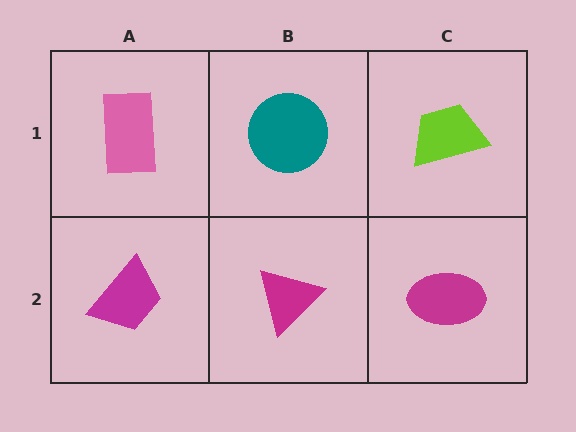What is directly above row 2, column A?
A pink rectangle.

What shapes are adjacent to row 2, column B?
A teal circle (row 1, column B), a magenta trapezoid (row 2, column A), a magenta ellipse (row 2, column C).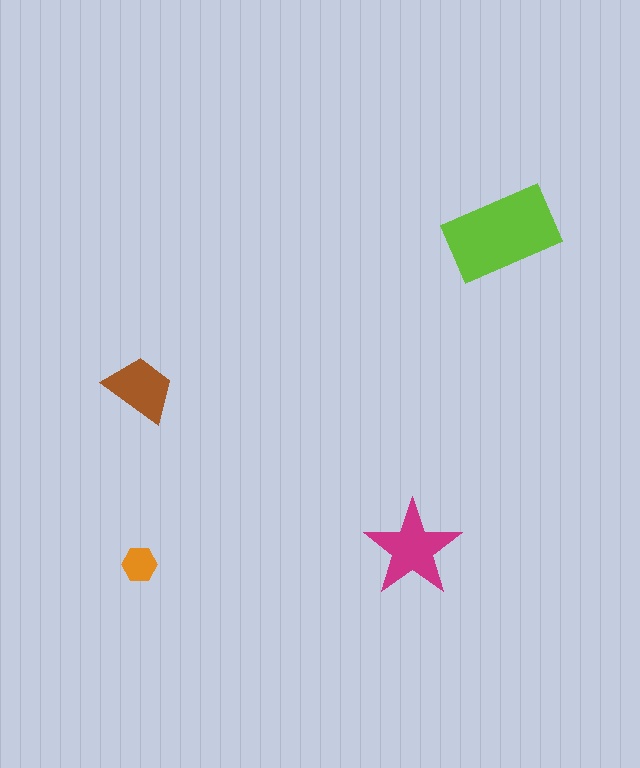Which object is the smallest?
The orange hexagon.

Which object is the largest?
The lime rectangle.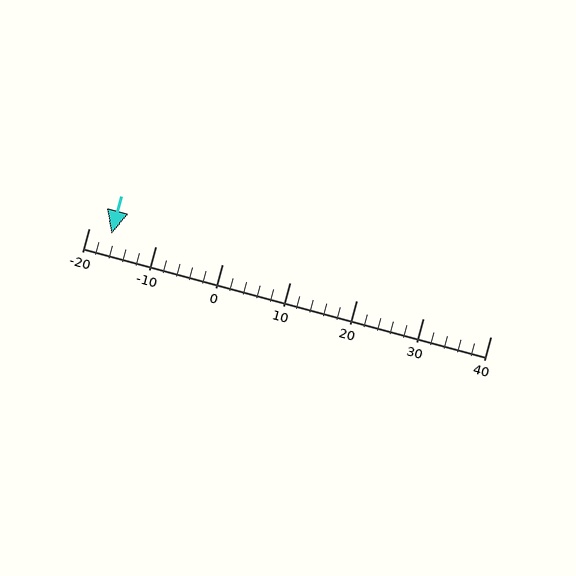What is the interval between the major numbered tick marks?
The major tick marks are spaced 10 units apart.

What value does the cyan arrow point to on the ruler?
The cyan arrow points to approximately -17.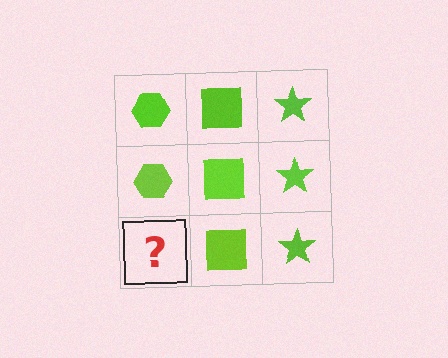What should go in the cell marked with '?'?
The missing cell should contain a lime hexagon.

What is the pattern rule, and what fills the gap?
The rule is that each column has a consistent shape. The gap should be filled with a lime hexagon.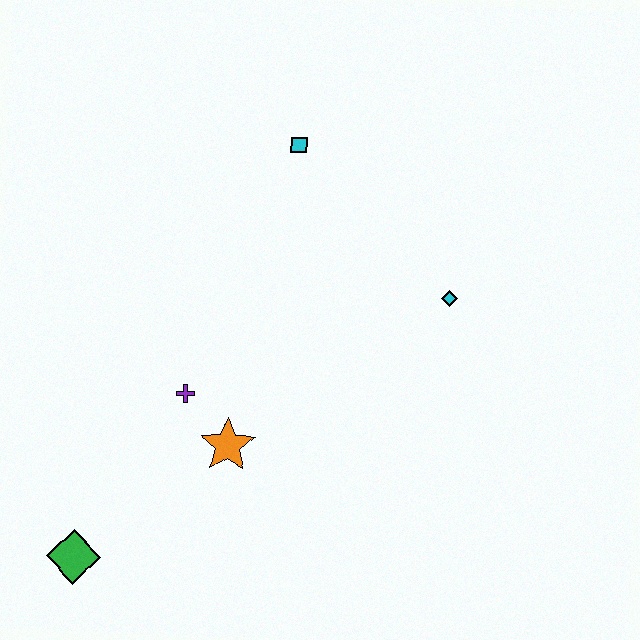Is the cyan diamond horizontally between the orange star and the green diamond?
No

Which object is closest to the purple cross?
The orange star is closest to the purple cross.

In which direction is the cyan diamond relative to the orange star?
The cyan diamond is to the right of the orange star.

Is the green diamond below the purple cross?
Yes